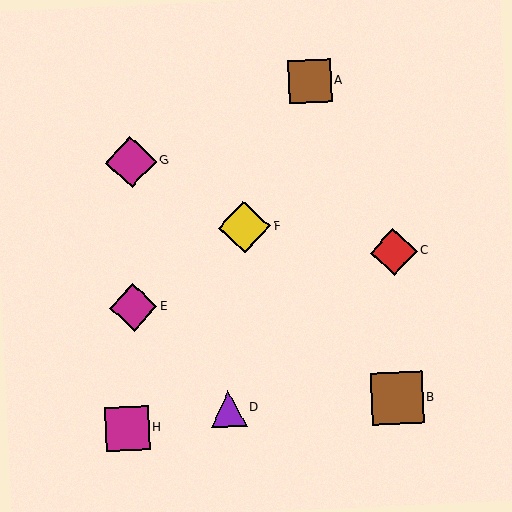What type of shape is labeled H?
Shape H is a magenta square.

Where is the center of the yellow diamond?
The center of the yellow diamond is at (245, 227).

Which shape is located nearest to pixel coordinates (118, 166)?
The magenta diamond (labeled G) at (131, 162) is nearest to that location.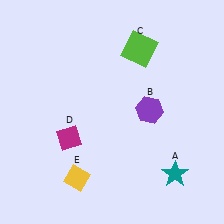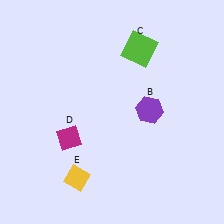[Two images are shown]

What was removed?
The teal star (A) was removed in Image 2.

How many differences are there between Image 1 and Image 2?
There is 1 difference between the two images.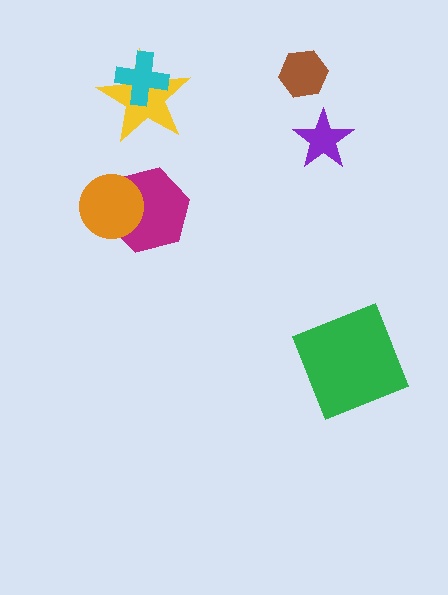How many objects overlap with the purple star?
0 objects overlap with the purple star.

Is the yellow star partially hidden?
Yes, it is partially covered by another shape.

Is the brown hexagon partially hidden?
No, no other shape covers it.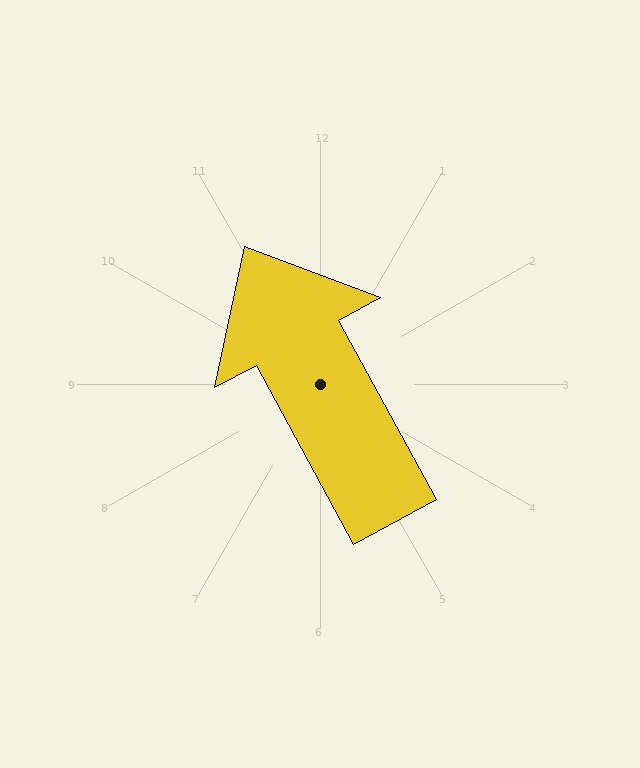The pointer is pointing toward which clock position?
Roughly 11 o'clock.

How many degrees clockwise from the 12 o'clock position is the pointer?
Approximately 331 degrees.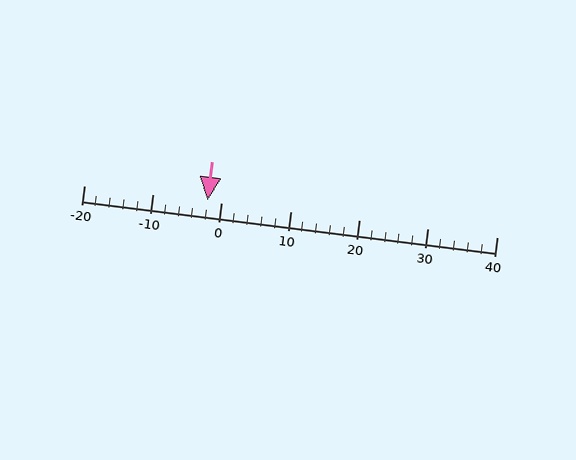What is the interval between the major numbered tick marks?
The major tick marks are spaced 10 units apart.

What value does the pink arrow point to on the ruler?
The pink arrow points to approximately -2.